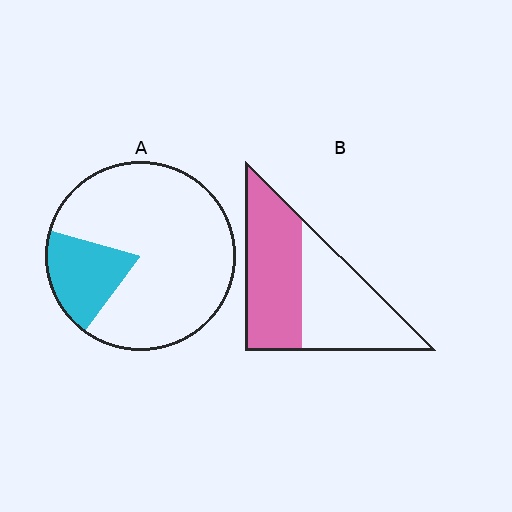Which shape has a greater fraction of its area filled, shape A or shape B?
Shape B.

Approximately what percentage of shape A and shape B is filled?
A is approximately 20% and B is approximately 50%.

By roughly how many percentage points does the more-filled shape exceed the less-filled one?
By roughly 30 percentage points (B over A).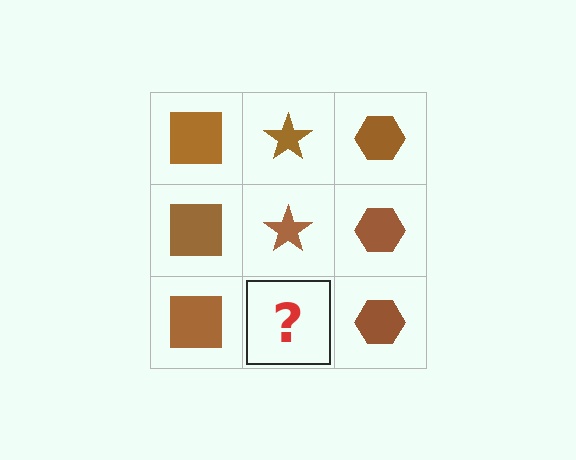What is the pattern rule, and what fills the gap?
The rule is that each column has a consistent shape. The gap should be filled with a brown star.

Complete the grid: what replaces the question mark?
The question mark should be replaced with a brown star.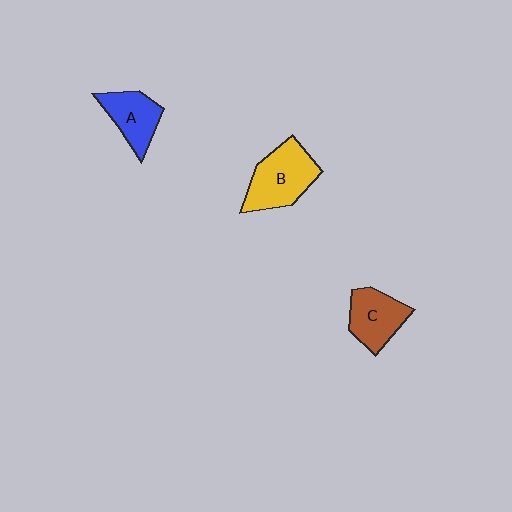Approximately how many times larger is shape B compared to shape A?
Approximately 1.4 times.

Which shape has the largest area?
Shape B (yellow).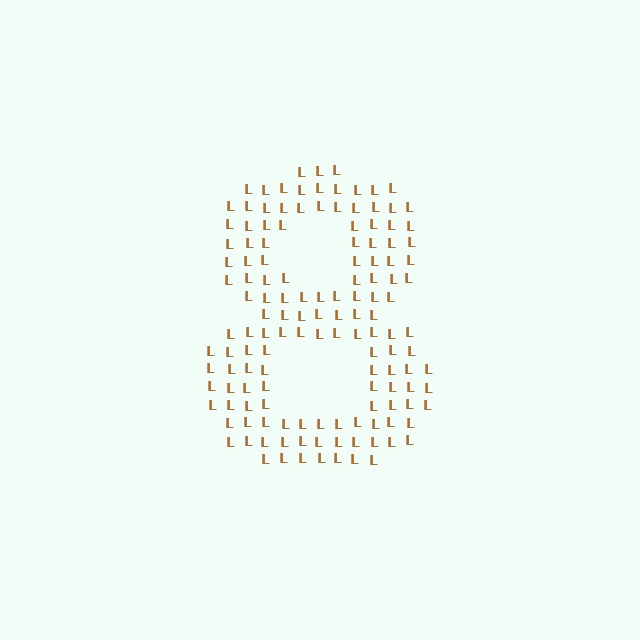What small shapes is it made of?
It is made of small letter L's.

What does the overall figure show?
The overall figure shows the digit 8.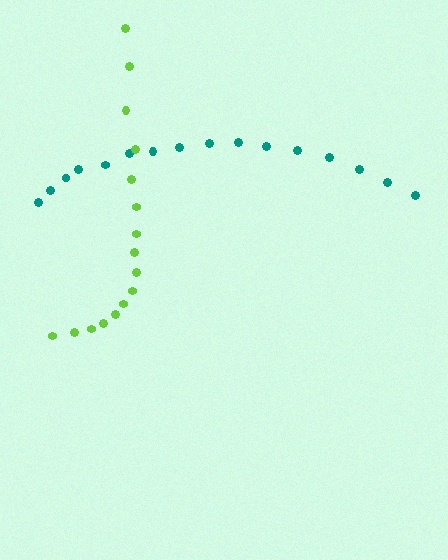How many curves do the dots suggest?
There are 2 distinct paths.